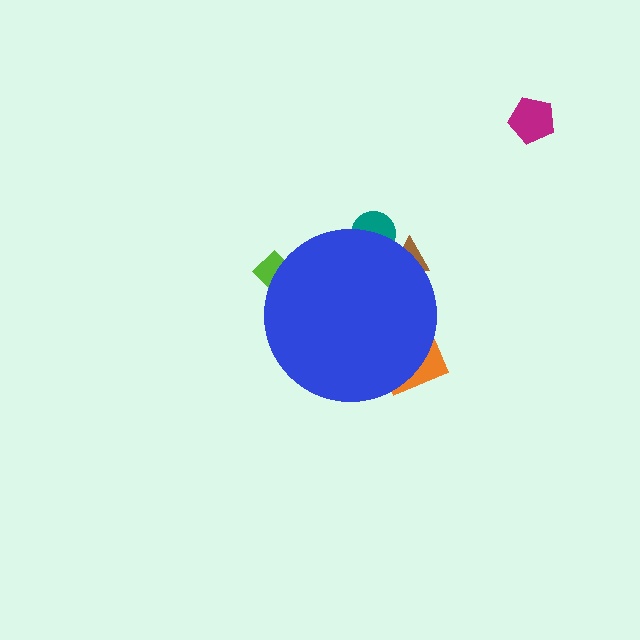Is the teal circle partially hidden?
Yes, the teal circle is partially hidden behind the blue circle.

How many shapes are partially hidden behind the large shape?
4 shapes are partially hidden.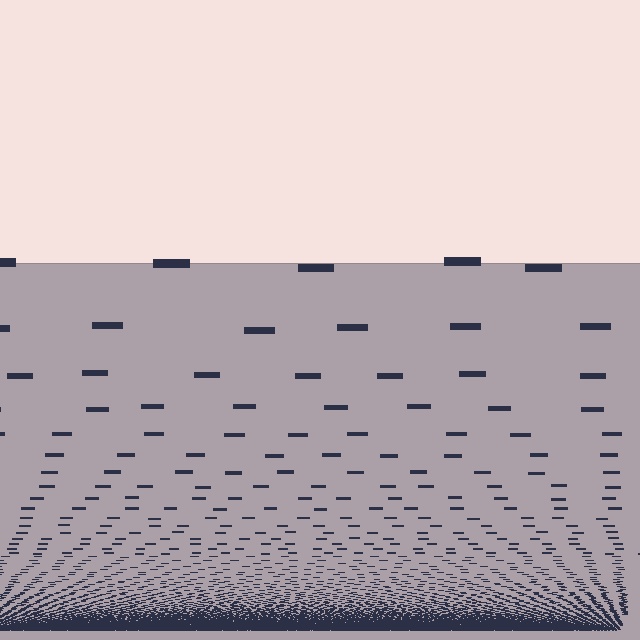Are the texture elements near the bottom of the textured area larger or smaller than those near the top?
Smaller. The gradient is inverted — elements near the bottom are smaller and denser.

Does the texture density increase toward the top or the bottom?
Density increases toward the bottom.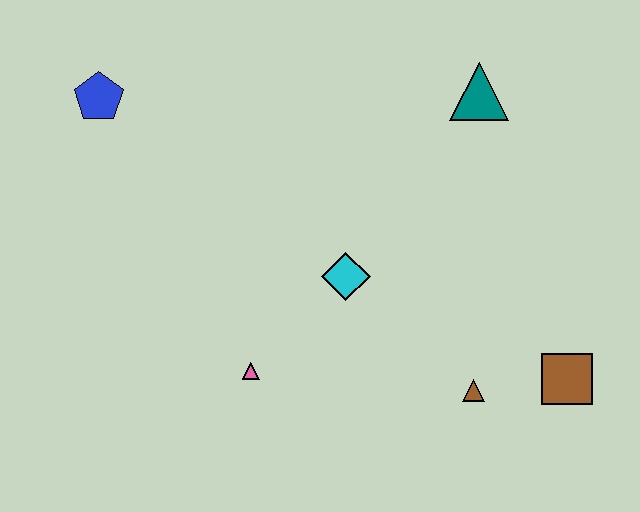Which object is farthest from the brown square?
The blue pentagon is farthest from the brown square.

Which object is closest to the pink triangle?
The cyan diamond is closest to the pink triangle.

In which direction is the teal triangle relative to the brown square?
The teal triangle is above the brown square.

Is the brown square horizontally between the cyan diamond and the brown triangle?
No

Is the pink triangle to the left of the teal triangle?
Yes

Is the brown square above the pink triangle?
No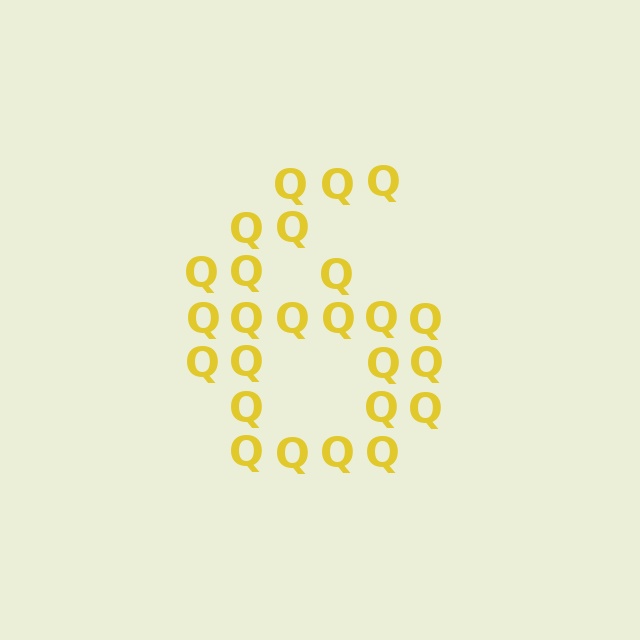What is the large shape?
The large shape is the digit 6.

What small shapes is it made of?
It is made of small letter Q's.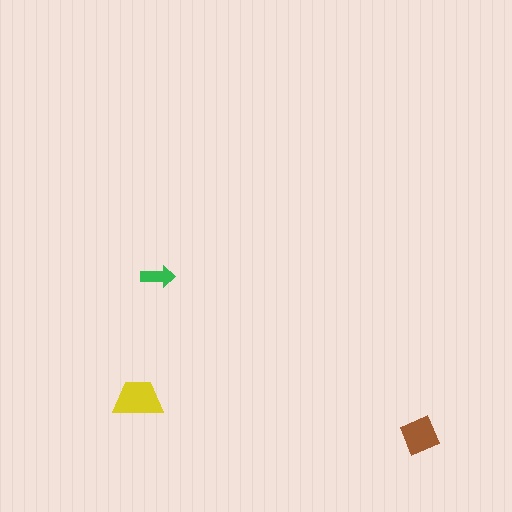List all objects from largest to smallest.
The yellow trapezoid, the brown diamond, the green arrow.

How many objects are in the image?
There are 3 objects in the image.